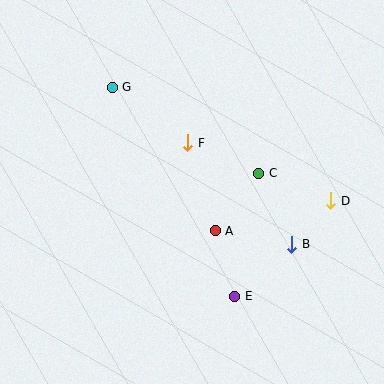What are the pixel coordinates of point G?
Point G is at (112, 87).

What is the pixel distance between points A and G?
The distance between A and G is 177 pixels.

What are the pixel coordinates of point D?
Point D is at (331, 201).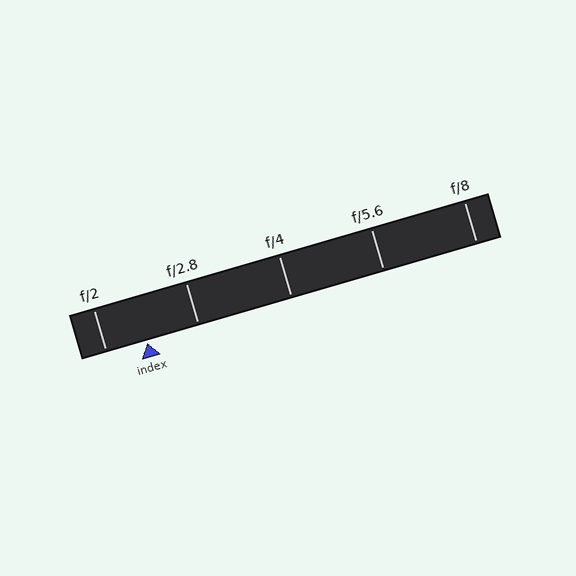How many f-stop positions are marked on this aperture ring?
There are 5 f-stop positions marked.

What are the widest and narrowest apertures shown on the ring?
The widest aperture shown is f/2 and the narrowest is f/8.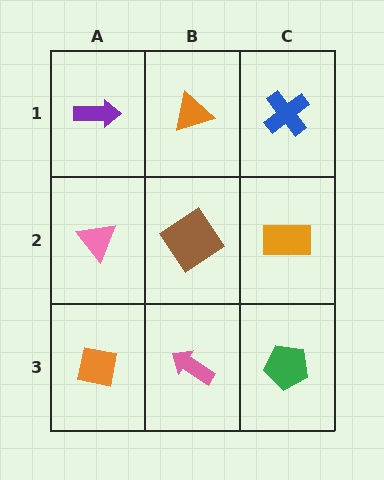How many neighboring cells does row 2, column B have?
4.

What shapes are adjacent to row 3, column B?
A brown diamond (row 2, column B), an orange square (row 3, column A), a green pentagon (row 3, column C).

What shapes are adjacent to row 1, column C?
An orange rectangle (row 2, column C), an orange triangle (row 1, column B).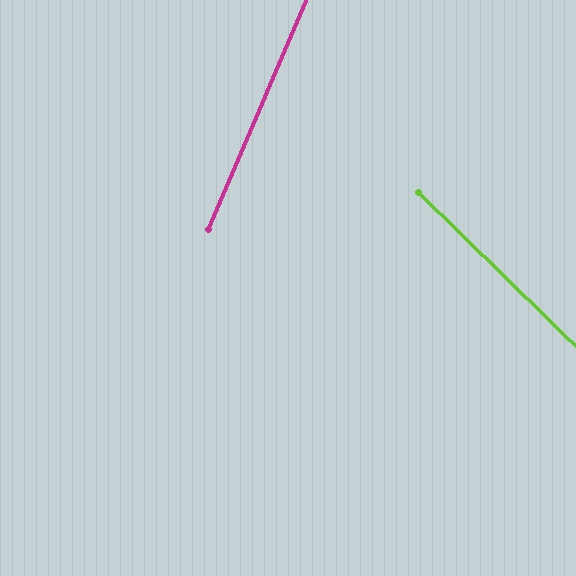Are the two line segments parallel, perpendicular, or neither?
Neither parallel nor perpendicular — they differ by about 69°.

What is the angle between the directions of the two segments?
Approximately 69 degrees.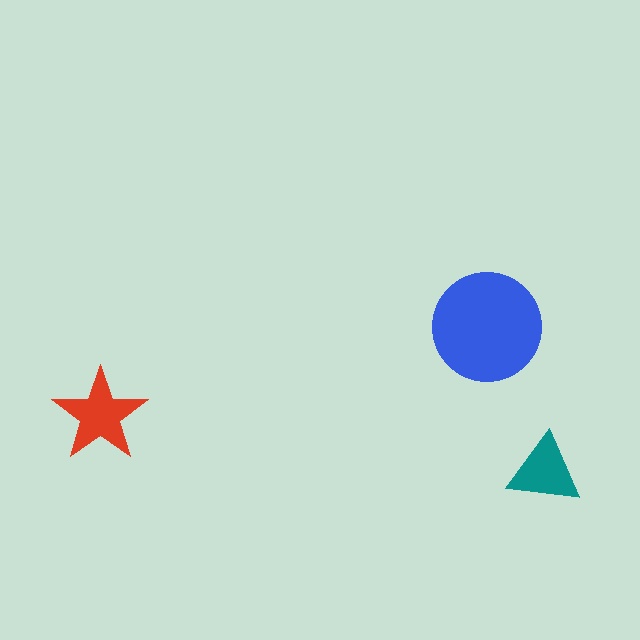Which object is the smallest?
The teal triangle.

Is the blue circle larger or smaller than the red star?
Larger.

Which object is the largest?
The blue circle.